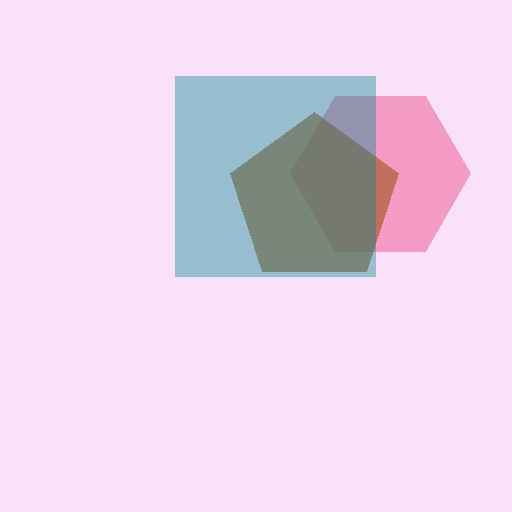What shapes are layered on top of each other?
The layered shapes are: a pink hexagon, a brown pentagon, a teal square.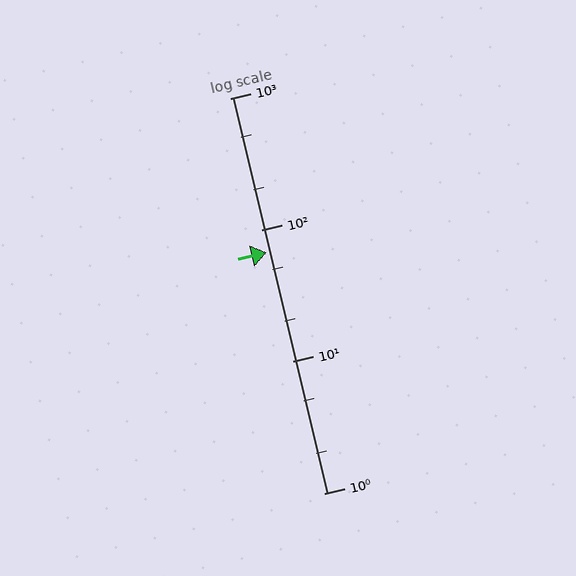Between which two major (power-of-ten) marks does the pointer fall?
The pointer is between 10 and 100.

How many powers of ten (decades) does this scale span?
The scale spans 3 decades, from 1 to 1000.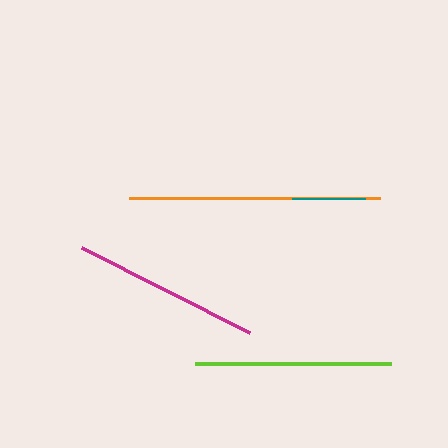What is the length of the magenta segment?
The magenta segment is approximately 189 pixels long.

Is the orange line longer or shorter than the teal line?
The orange line is longer than the teal line.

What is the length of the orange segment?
The orange segment is approximately 251 pixels long.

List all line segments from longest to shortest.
From longest to shortest: orange, lime, magenta, teal.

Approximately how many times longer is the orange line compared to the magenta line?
The orange line is approximately 1.3 times the length of the magenta line.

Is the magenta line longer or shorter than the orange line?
The orange line is longer than the magenta line.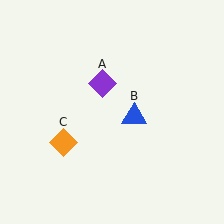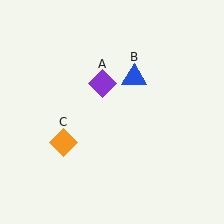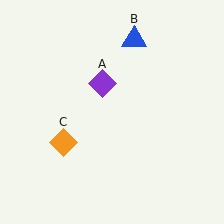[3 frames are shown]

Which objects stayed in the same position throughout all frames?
Purple diamond (object A) and orange diamond (object C) remained stationary.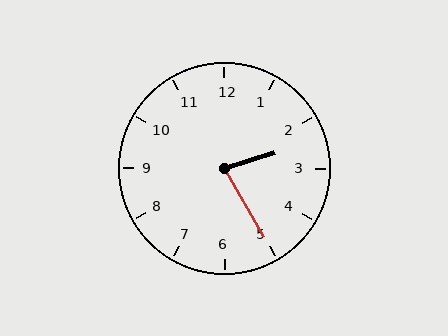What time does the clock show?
2:25.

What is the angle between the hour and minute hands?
Approximately 78 degrees.